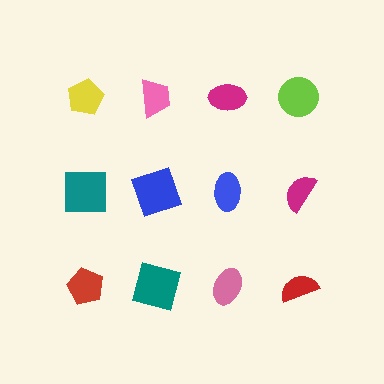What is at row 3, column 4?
A red semicircle.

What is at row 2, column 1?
A teal square.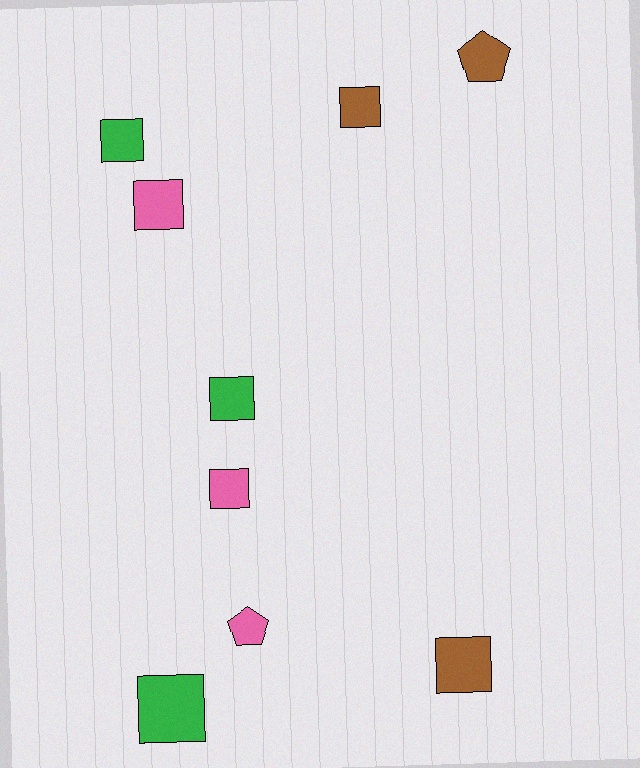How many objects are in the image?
There are 9 objects.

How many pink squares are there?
There are 2 pink squares.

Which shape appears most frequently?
Square, with 7 objects.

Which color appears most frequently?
Brown, with 3 objects.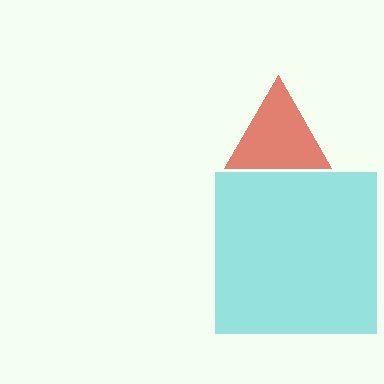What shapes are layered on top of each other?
The layered shapes are: a cyan square, a red triangle.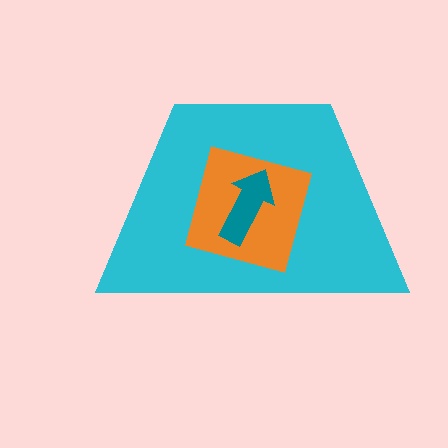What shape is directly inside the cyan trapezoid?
The orange square.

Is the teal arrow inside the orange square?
Yes.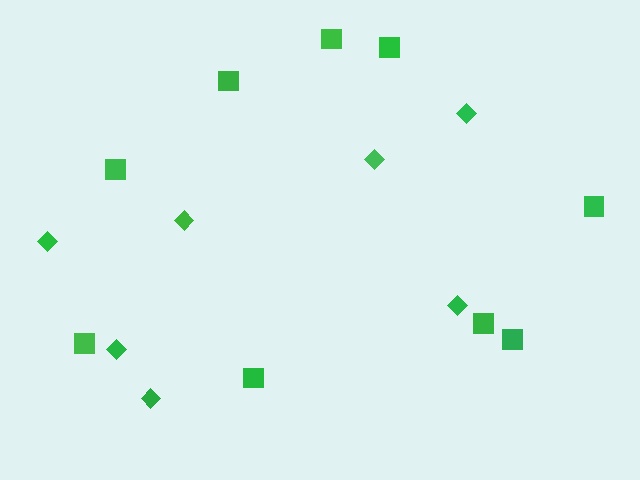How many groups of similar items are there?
There are 2 groups: one group of squares (9) and one group of diamonds (7).